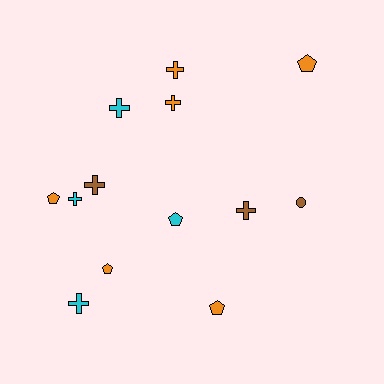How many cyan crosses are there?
There are 3 cyan crosses.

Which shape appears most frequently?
Cross, with 7 objects.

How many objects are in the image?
There are 13 objects.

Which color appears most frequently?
Orange, with 6 objects.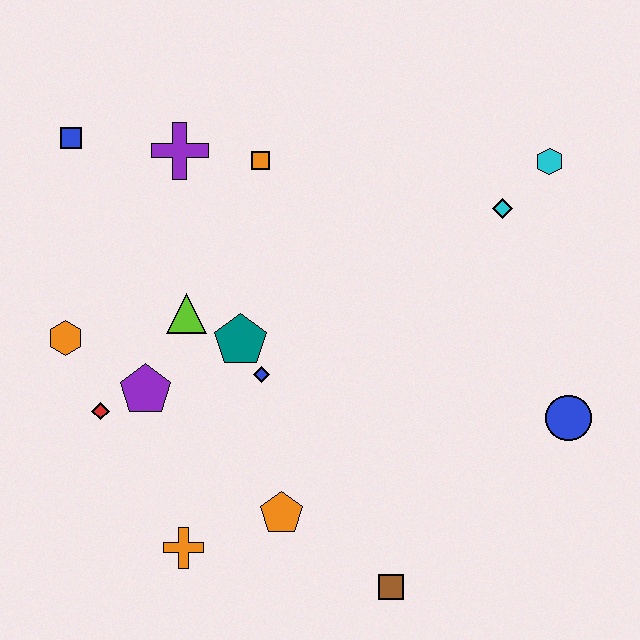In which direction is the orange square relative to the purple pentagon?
The orange square is above the purple pentagon.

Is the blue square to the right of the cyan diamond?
No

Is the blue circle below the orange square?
Yes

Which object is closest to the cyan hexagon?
The cyan diamond is closest to the cyan hexagon.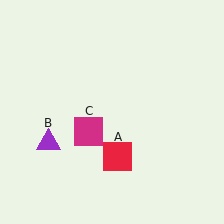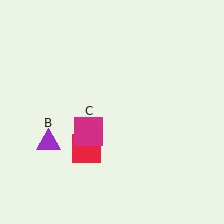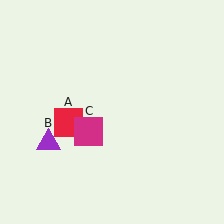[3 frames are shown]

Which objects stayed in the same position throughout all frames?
Purple triangle (object B) and magenta square (object C) remained stationary.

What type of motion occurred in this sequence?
The red square (object A) rotated clockwise around the center of the scene.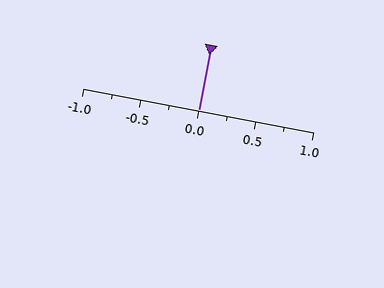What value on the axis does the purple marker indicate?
The marker indicates approximately 0.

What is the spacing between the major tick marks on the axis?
The major ticks are spaced 0.5 apart.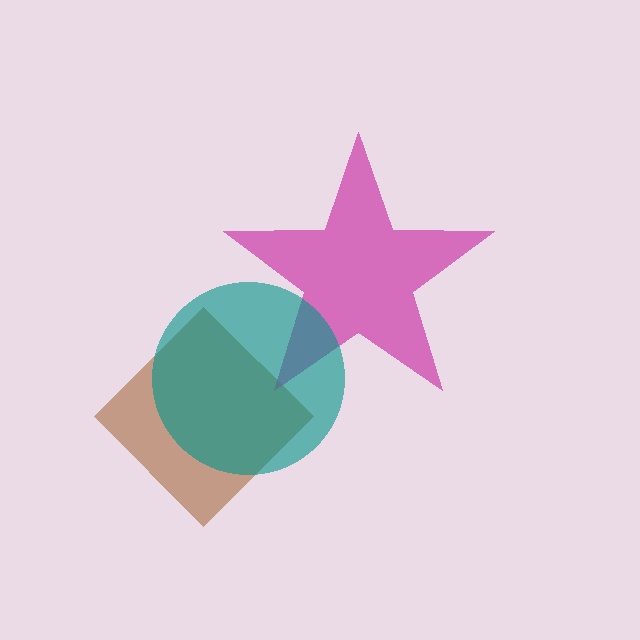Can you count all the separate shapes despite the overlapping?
Yes, there are 3 separate shapes.